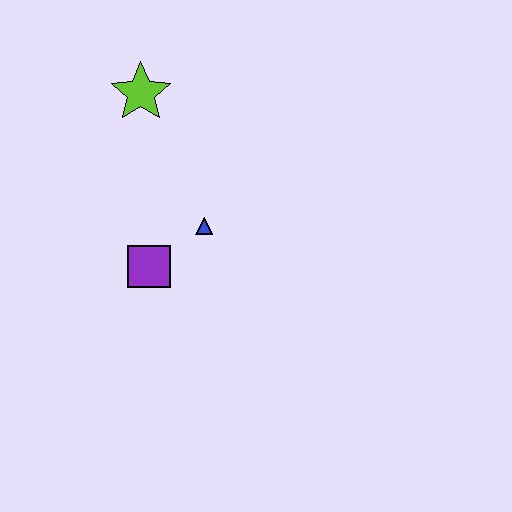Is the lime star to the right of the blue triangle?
No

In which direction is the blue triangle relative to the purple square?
The blue triangle is to the right of the purple square.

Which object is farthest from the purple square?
The lime star is farthest from the purple square.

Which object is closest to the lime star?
The blue triangle is closest to the lime star.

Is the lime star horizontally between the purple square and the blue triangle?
No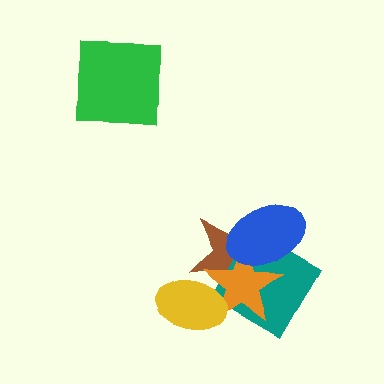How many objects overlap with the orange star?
4 objects overlap with the orange star.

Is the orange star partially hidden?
Yes, it is partially covered by another shape.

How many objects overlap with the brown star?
4 objects overlap with the brown star.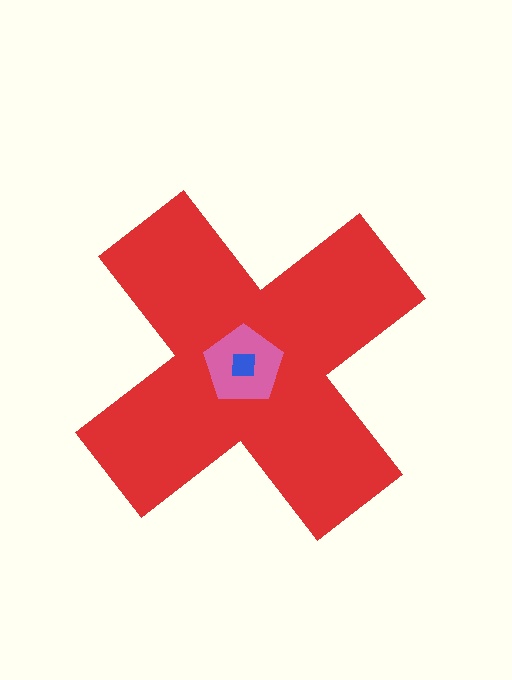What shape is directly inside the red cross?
The pink pentagon.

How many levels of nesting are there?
3.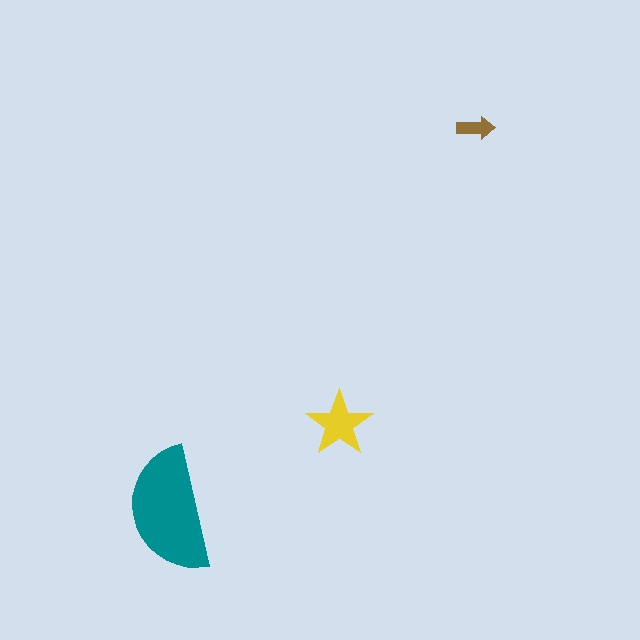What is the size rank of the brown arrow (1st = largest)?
3rd.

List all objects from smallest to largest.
The brown arrow, the yellow star, the teal semicircle.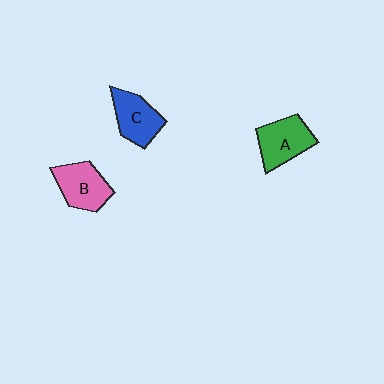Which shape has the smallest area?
Shape C (blue).